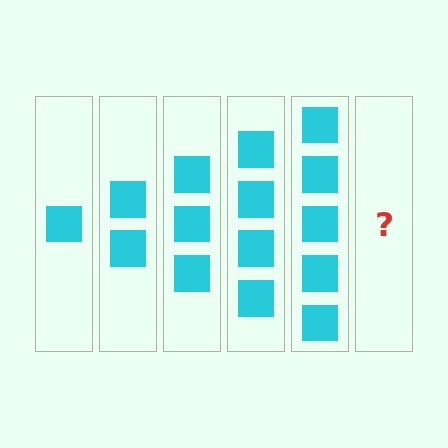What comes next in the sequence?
The next element should be 6 squares.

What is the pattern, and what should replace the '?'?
The pattern is that each step adds one more square. The '?' should be 6 squares.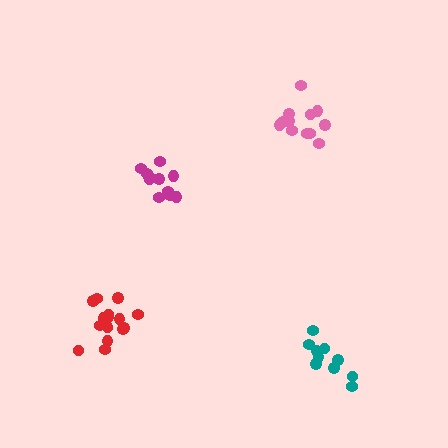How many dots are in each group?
Group 1: 16 dots, Group 2: 12 dots, Group 3: 10 dots, Group 4: 11 dots (49 total).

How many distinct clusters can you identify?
There are 4 distinct clusters.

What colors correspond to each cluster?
The clusters are colored: red, pink, teal, magenta.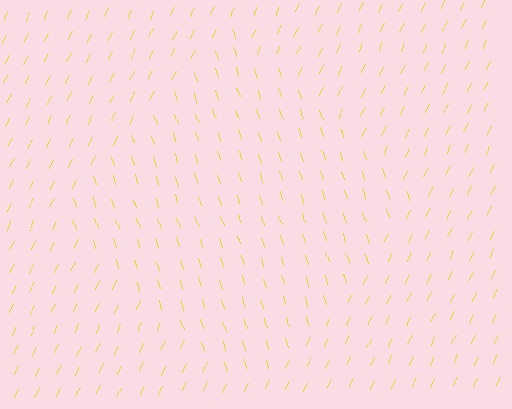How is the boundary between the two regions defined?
The boundary is defined purely by a change in line orientation (approximately 45 degrees difference). All lines are the same color and thickness.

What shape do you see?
I see a diamond.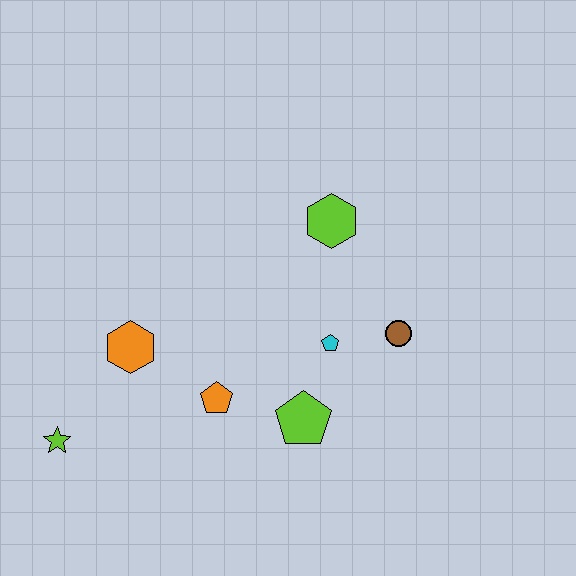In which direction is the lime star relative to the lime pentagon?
The lime star is to the left of the lime pentagon.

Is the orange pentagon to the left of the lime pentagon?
Yes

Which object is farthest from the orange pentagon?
The lime hexagon is farthest from the orange pentagon.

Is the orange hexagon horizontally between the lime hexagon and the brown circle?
No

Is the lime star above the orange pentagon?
No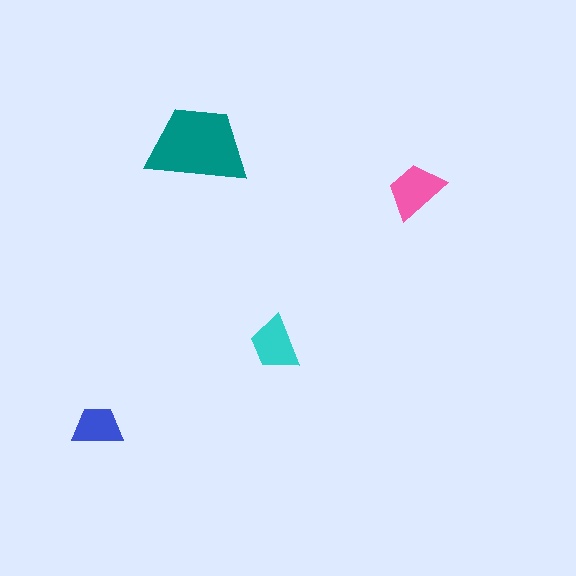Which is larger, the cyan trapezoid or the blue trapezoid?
The cyan one.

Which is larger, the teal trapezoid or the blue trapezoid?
The teal one.